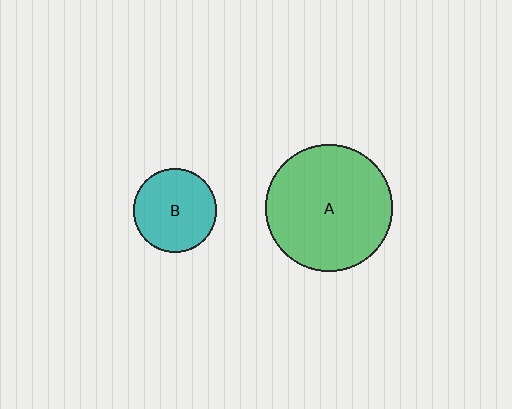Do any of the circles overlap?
No, none of the circles overlap.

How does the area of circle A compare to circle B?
Approximately 2.3 times.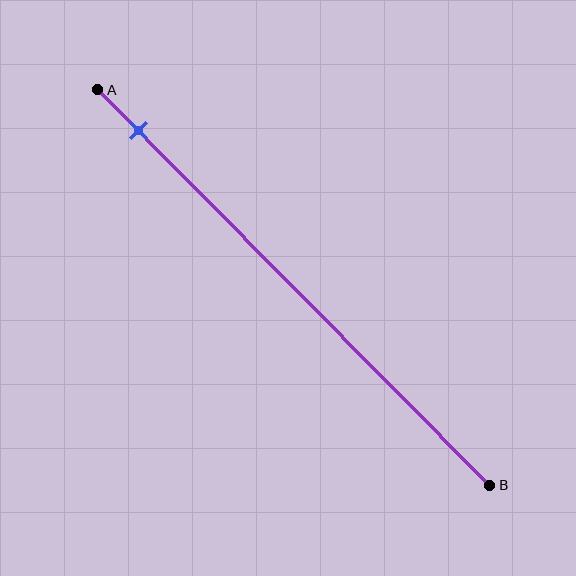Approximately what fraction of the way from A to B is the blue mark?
The blue mark is approximately 10% of the way from A to B.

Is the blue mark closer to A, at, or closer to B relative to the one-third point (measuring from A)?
The blue mark is closer to point A than the one-third point of segment AB.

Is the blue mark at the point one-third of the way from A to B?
No, the mark is at about 10% from A, not at the 33% one-third point.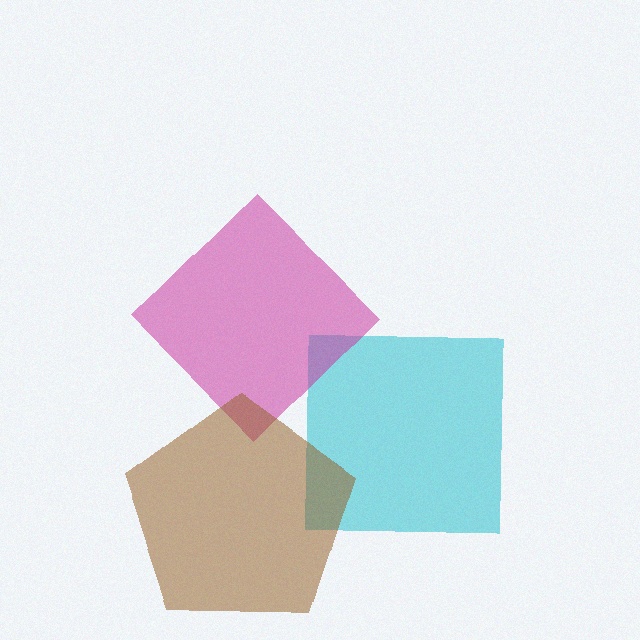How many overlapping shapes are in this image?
There are 3 overlapping shapes in the image.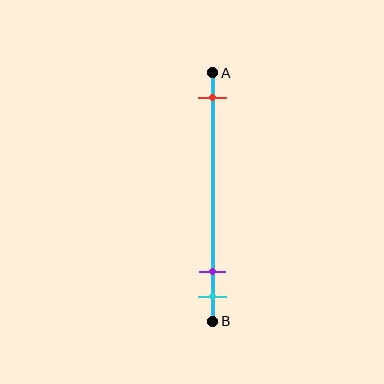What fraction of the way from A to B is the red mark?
The red mark is approximately 10% (0.1) of the way from A to B.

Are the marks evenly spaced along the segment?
No, the marks are not evenly spaced.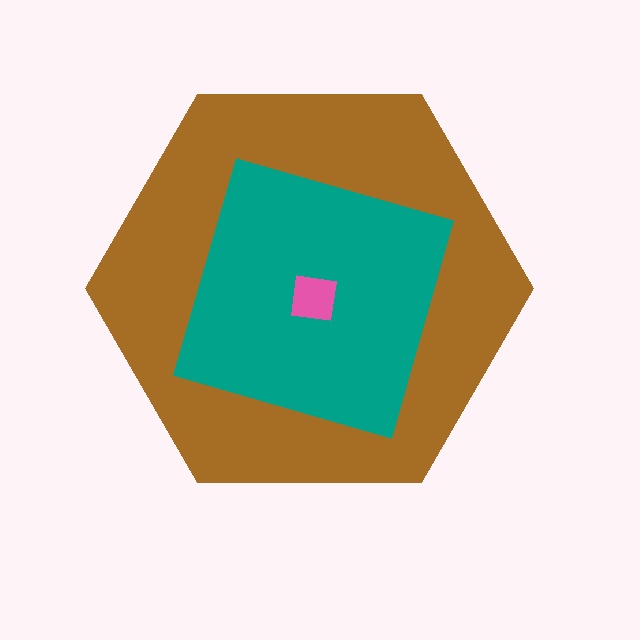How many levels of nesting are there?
3.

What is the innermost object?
The pink square.